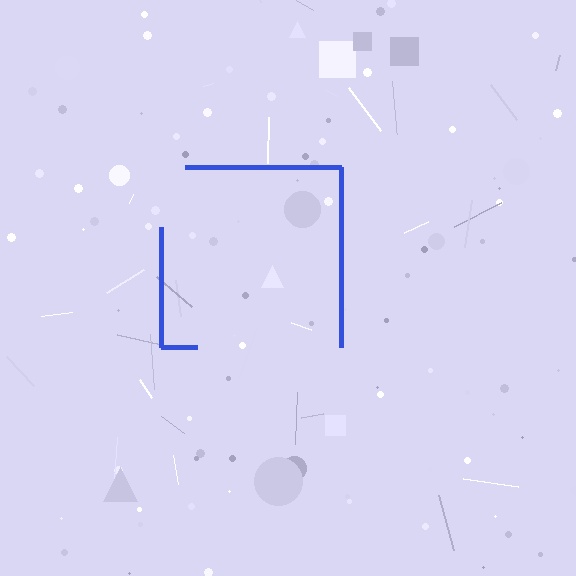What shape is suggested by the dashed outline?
The dashed outline suggests a square.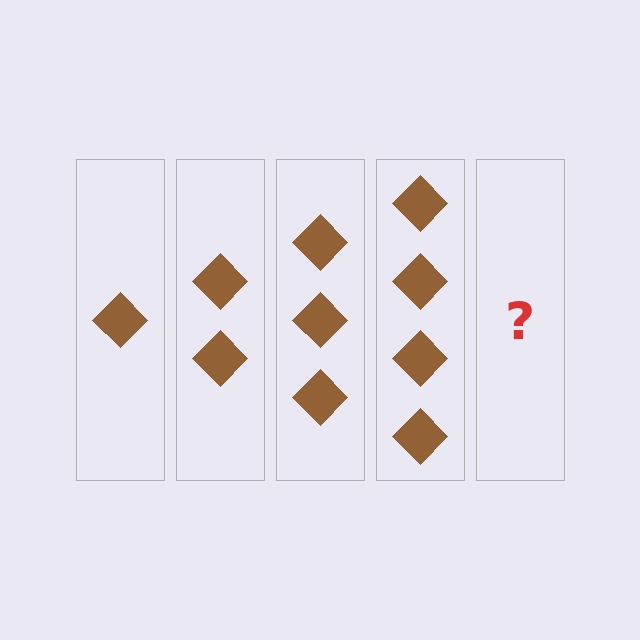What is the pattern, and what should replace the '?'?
The pattern is that each step adds one more diamond. The '?' should be 5 diamonds.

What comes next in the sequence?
The next element should be 5 diamonds.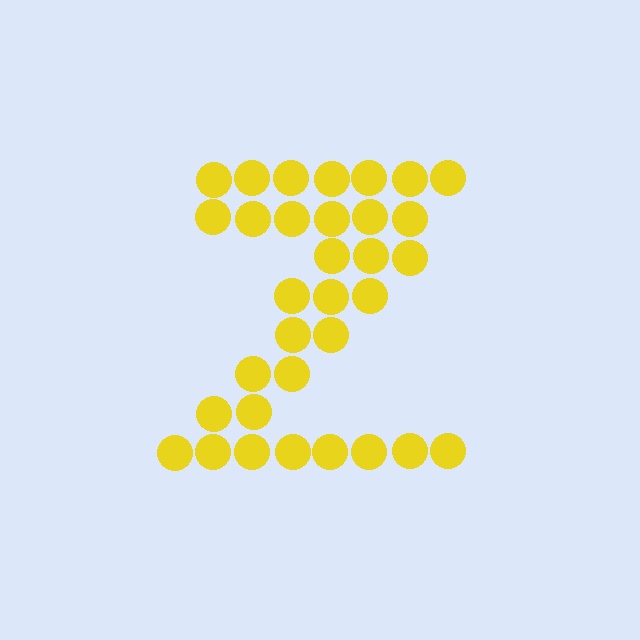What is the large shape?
The large shape is the letter Z.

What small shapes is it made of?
It is made of small circles.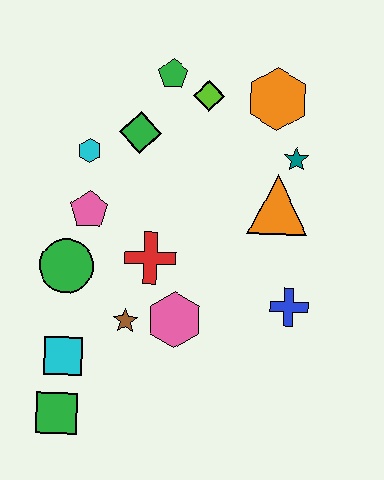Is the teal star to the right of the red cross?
Yes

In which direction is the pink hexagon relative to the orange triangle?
The pink hexagon is below the orange triangle.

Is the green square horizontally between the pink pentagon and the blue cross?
No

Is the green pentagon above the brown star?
Yes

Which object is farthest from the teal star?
The green square is farthest from the teal star.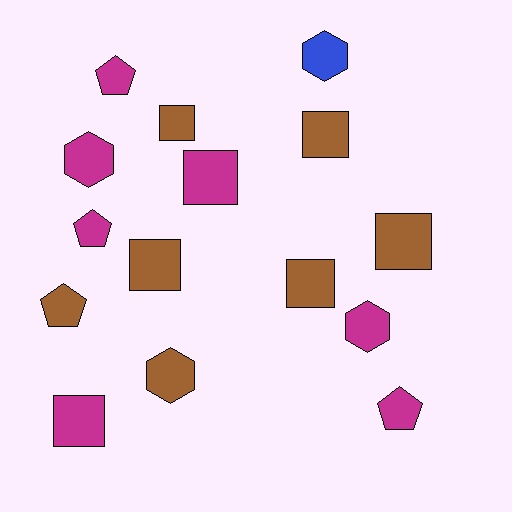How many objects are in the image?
There are 15 objects.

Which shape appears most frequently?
Square, with 7 objects.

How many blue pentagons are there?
There are no blue pentagons.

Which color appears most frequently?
Brown, with 7 objects.